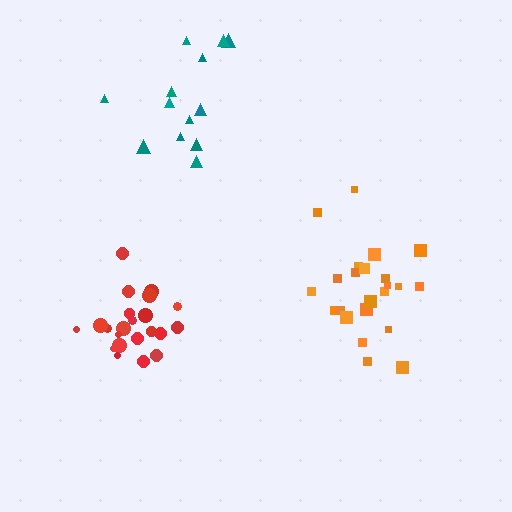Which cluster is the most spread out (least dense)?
Teal.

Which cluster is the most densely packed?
Red.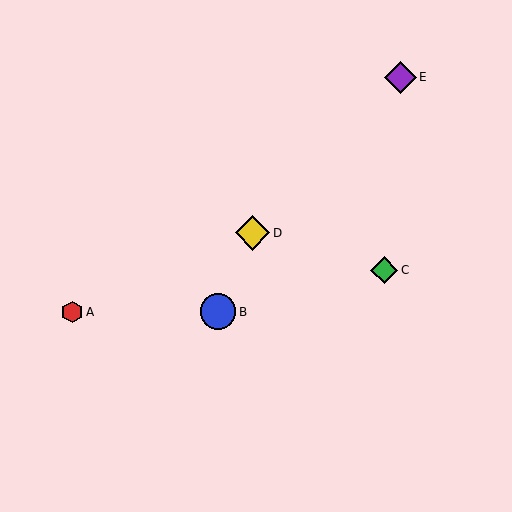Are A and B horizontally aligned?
Yes, both are at y≈312.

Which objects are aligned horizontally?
Objects A, B are aligned horizontally.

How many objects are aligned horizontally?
2 objects (A, B) are aligned horizontally.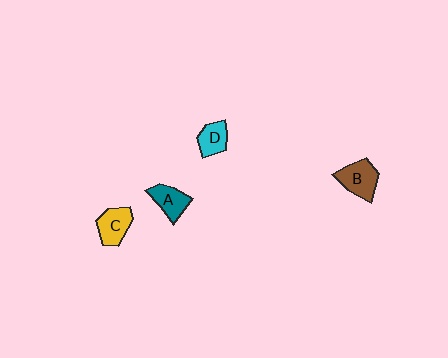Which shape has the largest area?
Shape B (brown).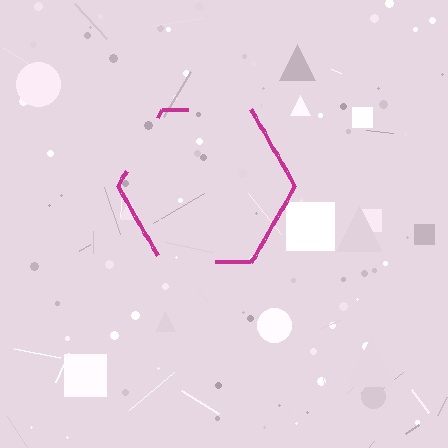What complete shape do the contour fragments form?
The contour fragments form a hexagon.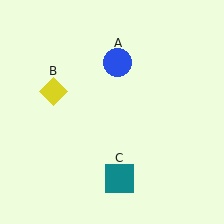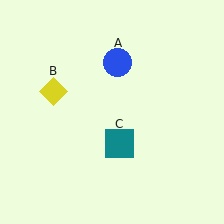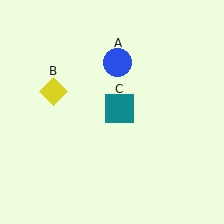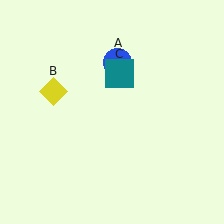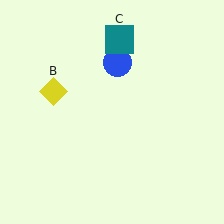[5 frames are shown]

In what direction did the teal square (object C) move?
The teal square (object C) moved up.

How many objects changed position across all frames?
1 object changed position: teal square (object C).